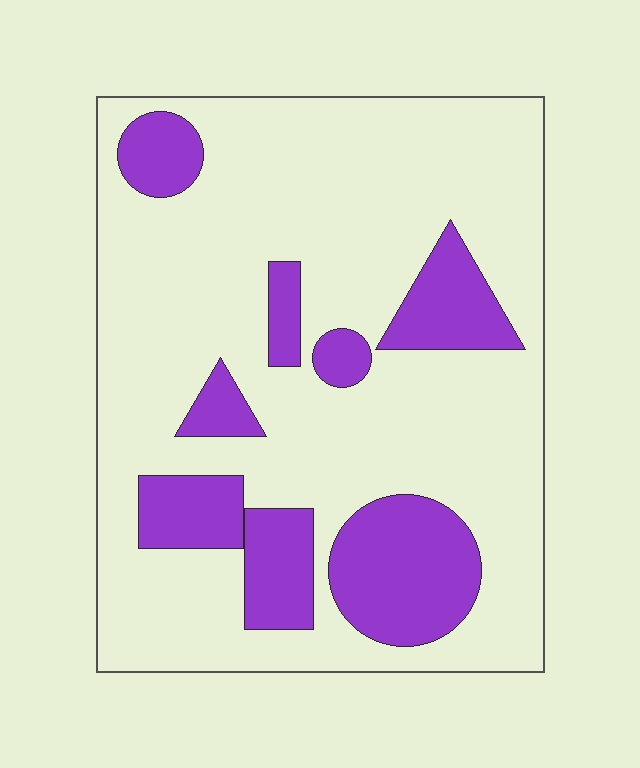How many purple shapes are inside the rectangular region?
8.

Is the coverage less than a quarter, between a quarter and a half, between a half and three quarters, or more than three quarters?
Less than a quarter.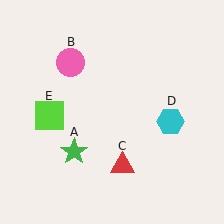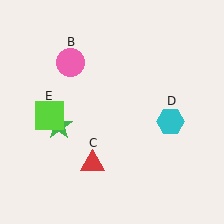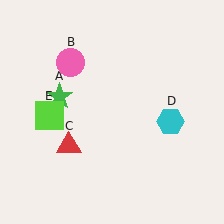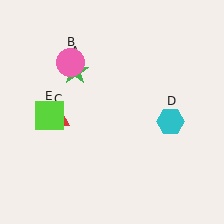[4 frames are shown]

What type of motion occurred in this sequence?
The green star (object A), red triangle (object C) rotated clockwise around the center of the scene.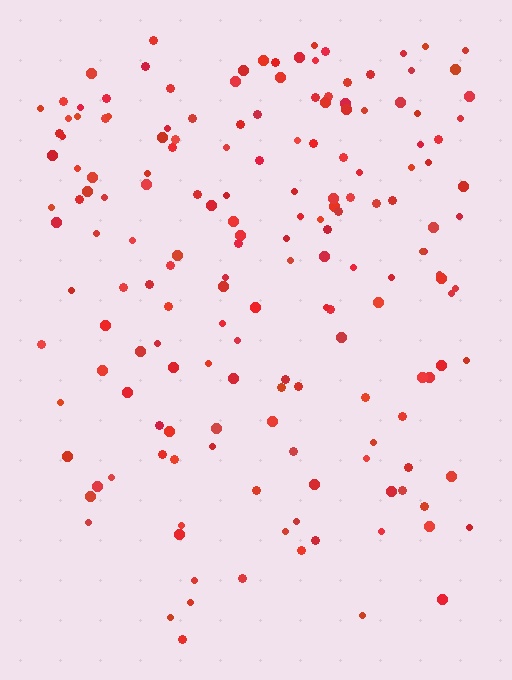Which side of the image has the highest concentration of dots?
The top.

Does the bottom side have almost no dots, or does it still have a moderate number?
Still a moderate number, just noticeably fewer than the top.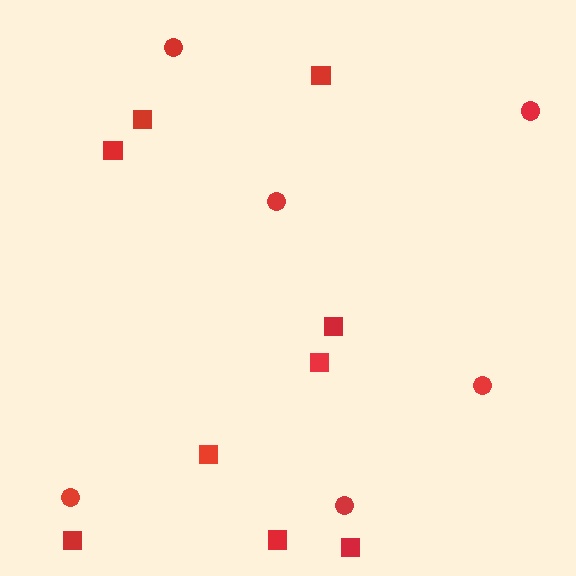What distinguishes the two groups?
There are 2 groups: one group of circles (6) and one group of squares (9).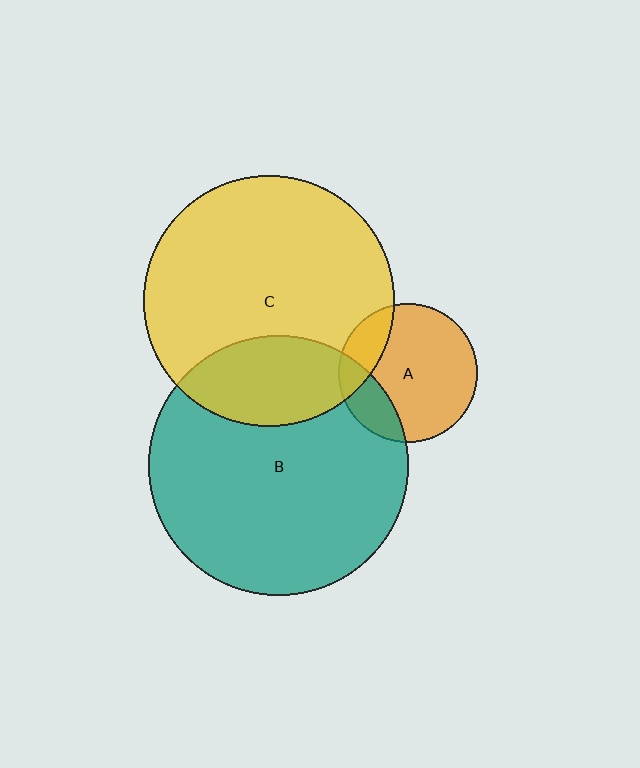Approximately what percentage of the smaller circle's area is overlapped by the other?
Approximately 20%.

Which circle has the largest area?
Circle B (teal).